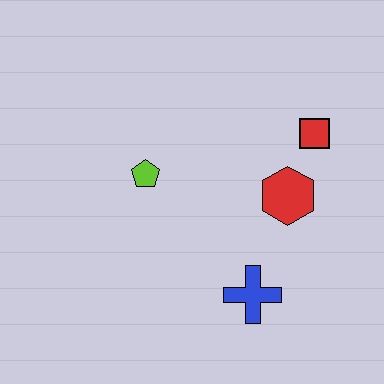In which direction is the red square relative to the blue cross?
The red square is above the blue cross.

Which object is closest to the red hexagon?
The red square is closest to the red hexagon.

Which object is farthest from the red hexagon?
The lime pentagon is farthest from the red hexagon.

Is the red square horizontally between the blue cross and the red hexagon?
No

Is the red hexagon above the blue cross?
Yes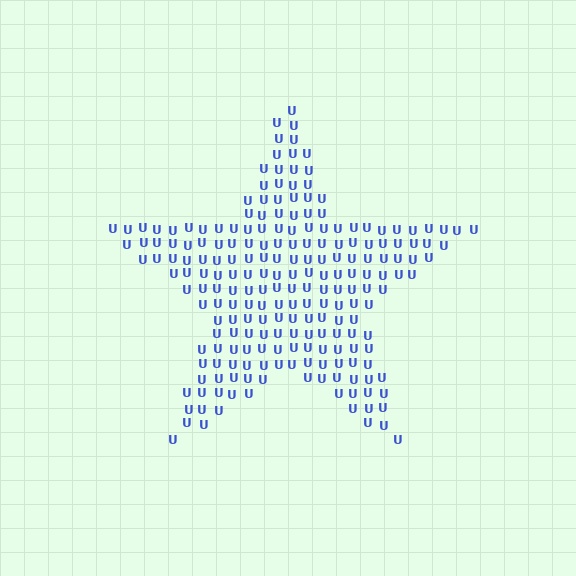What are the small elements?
The small elements are letter U's.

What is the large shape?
The large shape is a star.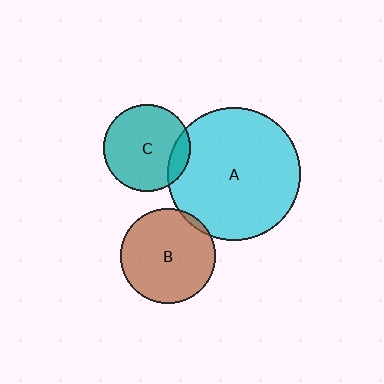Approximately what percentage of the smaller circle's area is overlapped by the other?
Approximately 5%.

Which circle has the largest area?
Circle A (cyan).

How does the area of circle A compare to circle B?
Approximately 2.0 times.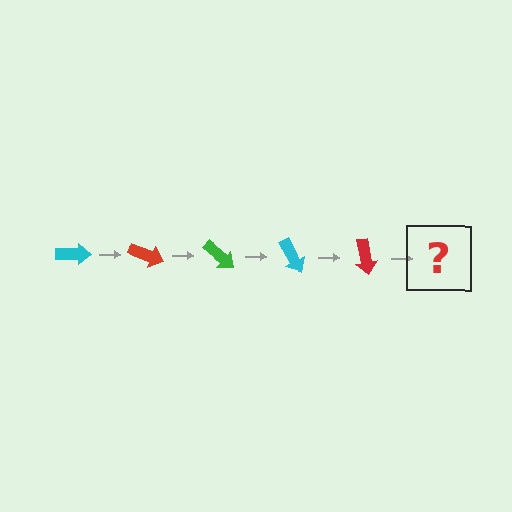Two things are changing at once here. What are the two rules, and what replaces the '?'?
The two rules are that it rotates 20 degrees each step and the color cycles through cyan, red, and green. The '?' should be a green arrow, rotated 100 degrees from the start.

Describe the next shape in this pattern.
It should be a green arrow, rotated 100 degrees from the start.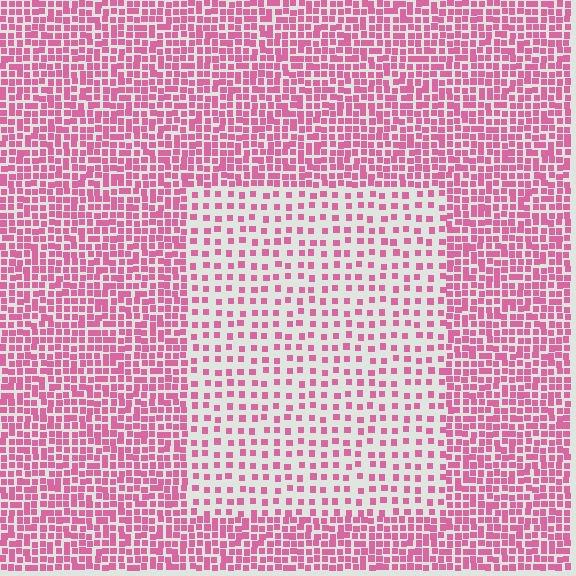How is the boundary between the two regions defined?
The boundary is defined by a change in element density (approximately 2.3x ratio). All elements are the same color, size, and shape.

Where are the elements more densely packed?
The elements are more densely packed outside the rectangle boundary.